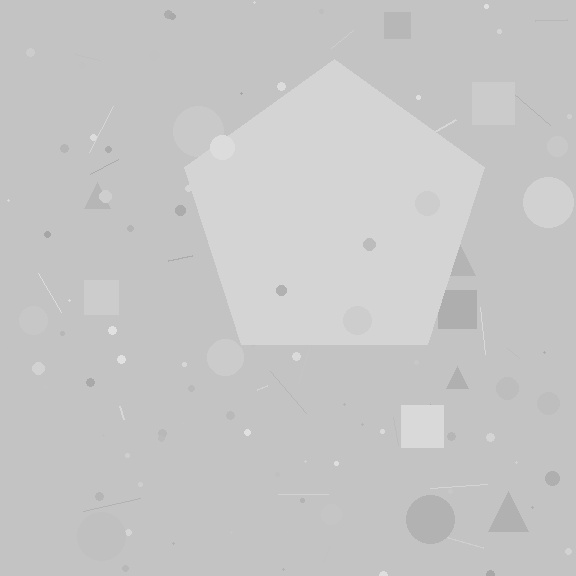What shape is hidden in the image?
A pentagon is hidden in the image.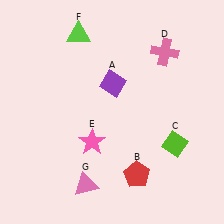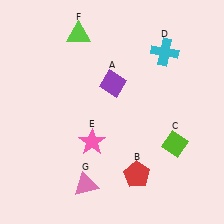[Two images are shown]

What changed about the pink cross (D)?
In Image 1, D is pink. In Image 2, it changed to cyan.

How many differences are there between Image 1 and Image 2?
There is 1 difference between the two images.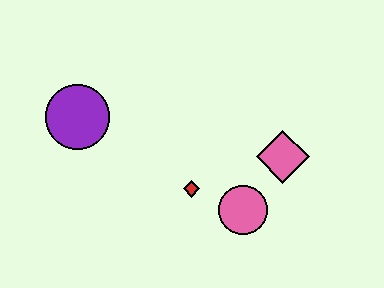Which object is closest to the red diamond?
The pink circle is closest to the red diamond.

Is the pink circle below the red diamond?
Yes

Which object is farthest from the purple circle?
The pink diamond is farthest from the purple circle.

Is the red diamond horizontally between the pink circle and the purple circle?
Yes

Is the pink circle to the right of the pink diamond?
No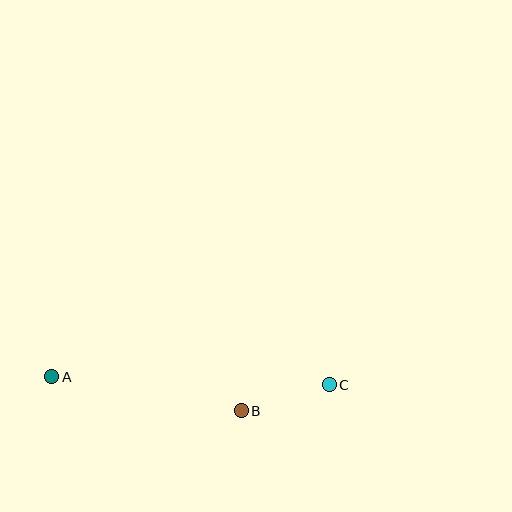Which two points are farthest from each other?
Points A and C are farthest from each other.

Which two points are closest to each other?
Points B and C are closest to each other.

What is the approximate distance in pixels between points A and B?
The distance between A and B is approximately 193 pixels.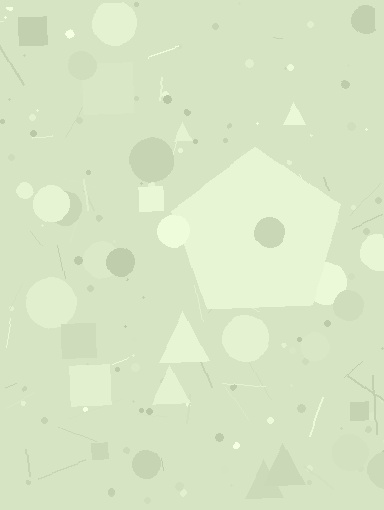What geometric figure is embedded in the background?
A pentagon is embedded in the background.